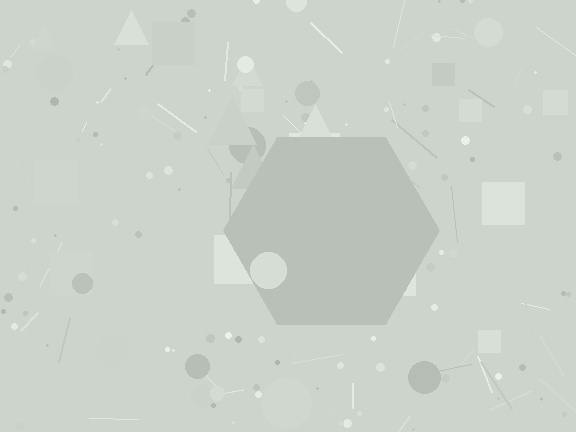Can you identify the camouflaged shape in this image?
The camouflaged shape is a hexagon.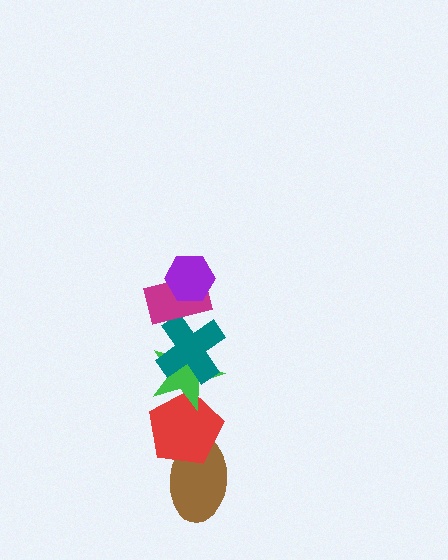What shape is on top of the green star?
The teal cross is on top of the green star.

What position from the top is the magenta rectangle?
The magenta rectangle is 2nd from the top.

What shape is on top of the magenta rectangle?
The purple hexagon is on top of the magenta rectangle.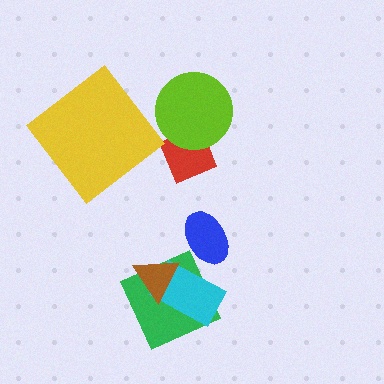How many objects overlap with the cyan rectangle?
2 objects overlap with the cyan rectangle.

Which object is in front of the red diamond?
The lime circle is in front of the red diamond.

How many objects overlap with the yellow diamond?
0 objects overlap with the yellow diamond.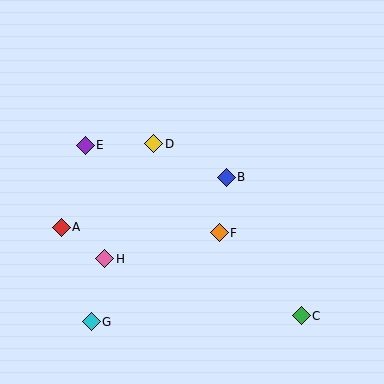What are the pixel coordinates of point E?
Point E is at (85, 145).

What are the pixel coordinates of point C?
Point C is at (301, 316).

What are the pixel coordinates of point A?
Point A is at (61, 227).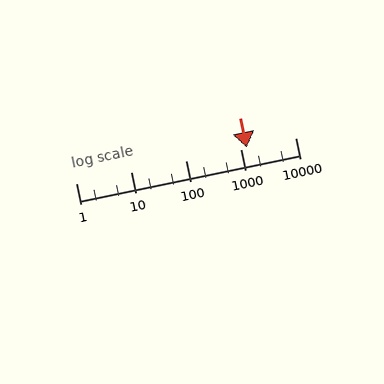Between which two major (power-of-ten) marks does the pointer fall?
The pointer is between 1000 and 10000.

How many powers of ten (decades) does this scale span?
The scale spans 4 decades, from 1 to 10000.